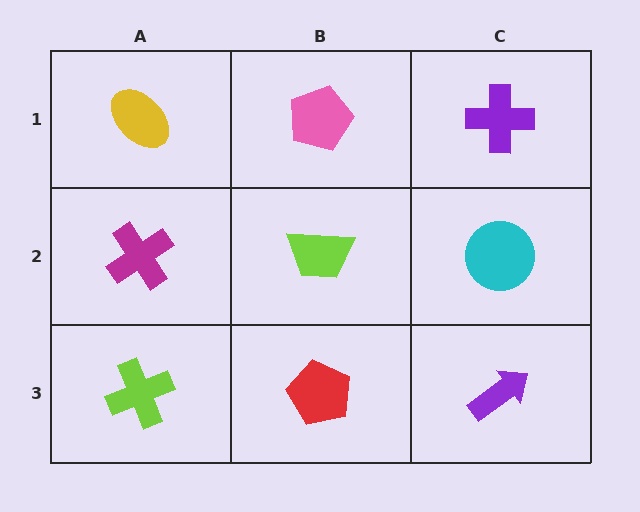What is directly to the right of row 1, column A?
A pink pentagon.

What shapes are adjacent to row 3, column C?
A cyan circle (row 2, column C), a red pentagon (row 3, column B).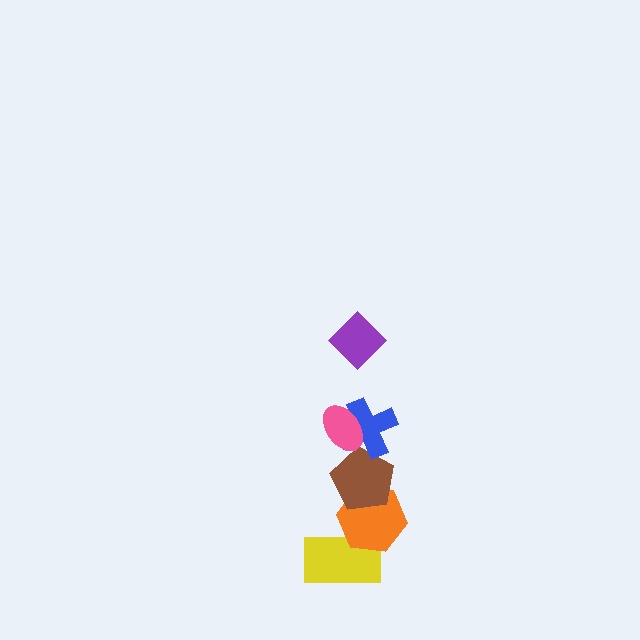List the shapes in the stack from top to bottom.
From top to bottom: the purple diamond, the pink ellipse, the blue cross, the brown pentagon, the orange hexagon, the yellow rectangle.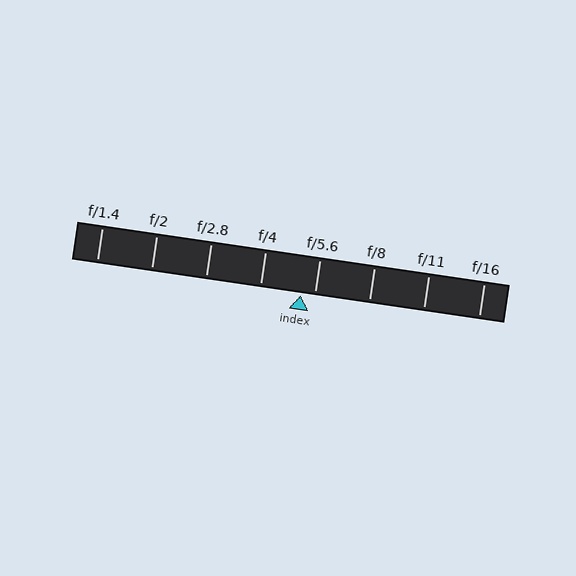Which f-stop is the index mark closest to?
The index mark is closest to f/5.6.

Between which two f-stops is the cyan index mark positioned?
The index mark is between f/4 and f/5.6.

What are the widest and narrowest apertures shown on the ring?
The widest aperture shown is f/1.4 and the narrowest is f/16.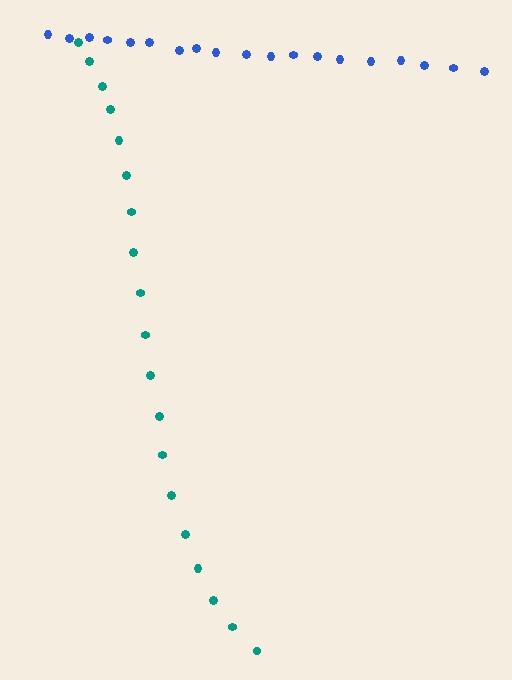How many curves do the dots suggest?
There are 2 distinct paths.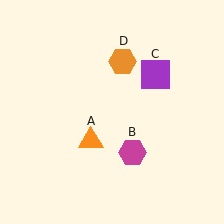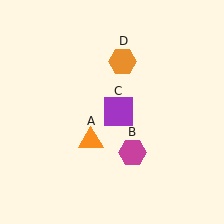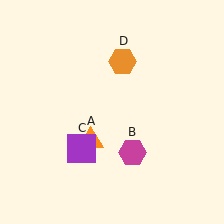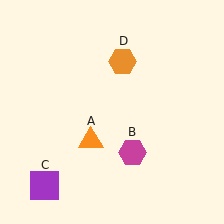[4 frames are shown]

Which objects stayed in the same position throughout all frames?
Orange triangle (object A) and magenta hexagon (object B) and orange hexagon (object D) remained stationary.